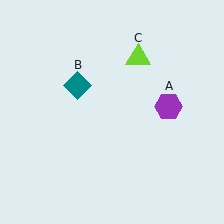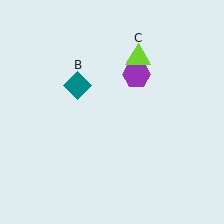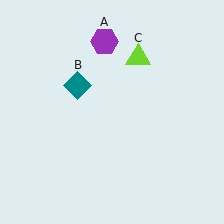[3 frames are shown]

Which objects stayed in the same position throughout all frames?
Teal diamond (object B) and lime triangle (object C) remained stationary.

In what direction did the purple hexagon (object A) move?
The purple hexagon (object A) moved up and to the left.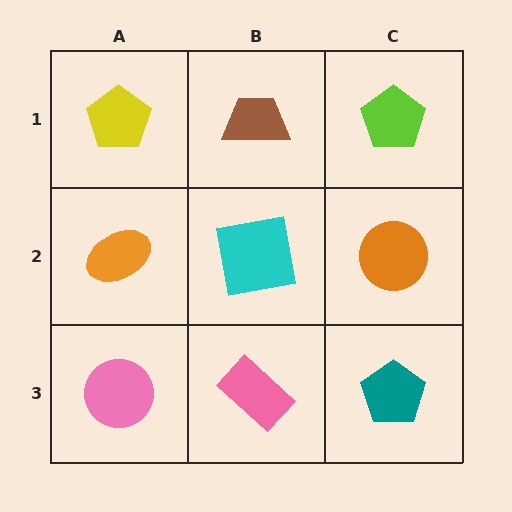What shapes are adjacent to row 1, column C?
An orange circle (row 2, column C), a brown trapezoid (row 1, column B).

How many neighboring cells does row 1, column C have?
2.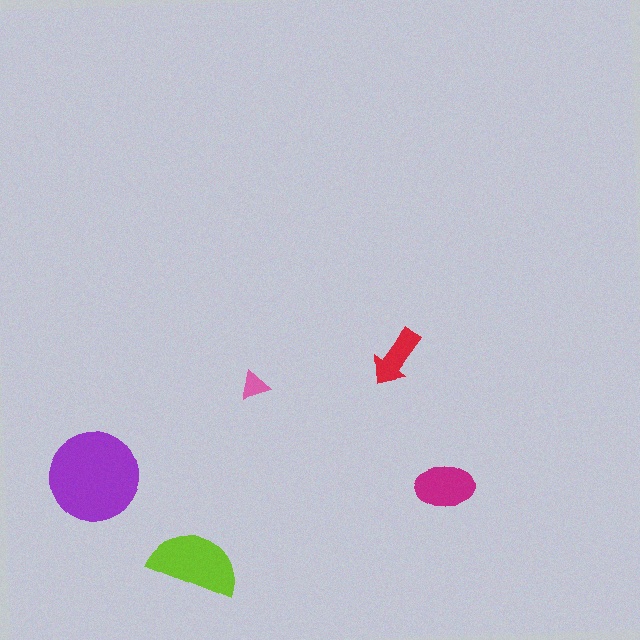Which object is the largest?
The purple circle.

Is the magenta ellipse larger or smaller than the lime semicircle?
Smaller.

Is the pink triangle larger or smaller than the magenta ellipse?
Smaller.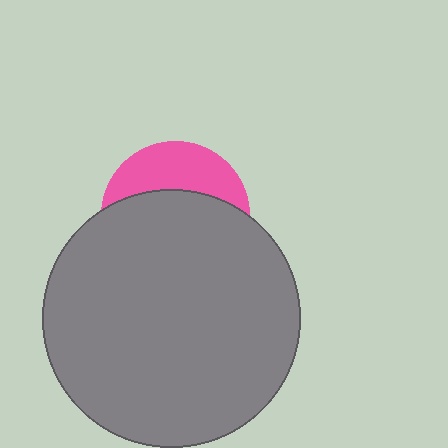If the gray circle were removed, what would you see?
You would see the complete pink circle.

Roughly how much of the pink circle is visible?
A small part of it is visible (roughly 34%).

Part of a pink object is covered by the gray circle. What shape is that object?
It is a circle.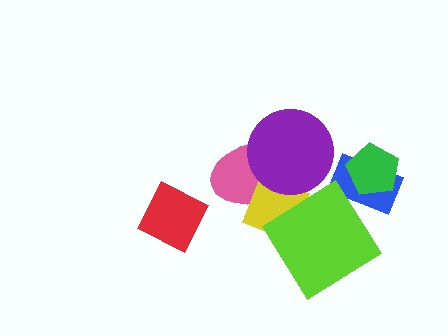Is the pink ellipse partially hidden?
Yes, it is partially covered by another shape.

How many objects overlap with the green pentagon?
1 object overlaps with the green pentagon.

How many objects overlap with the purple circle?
2 objects overlap with the purple circle.